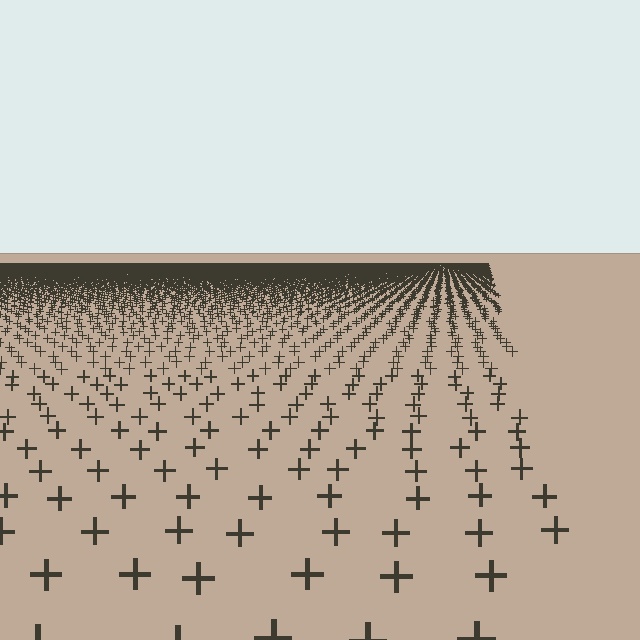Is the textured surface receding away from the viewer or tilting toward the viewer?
The surface is receding away from the viewer. Texture elements get smaller and denser toward the top.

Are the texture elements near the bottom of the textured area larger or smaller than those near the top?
Larger. Near the bottom, elements are closer to the viewer and appear at a bigger on-screen size.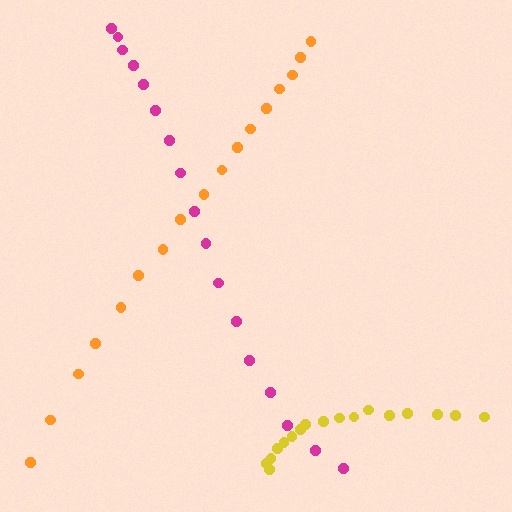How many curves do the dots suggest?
There are 3 distinct paths.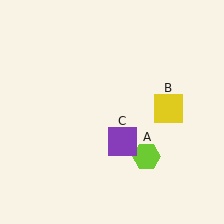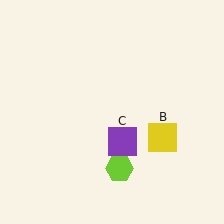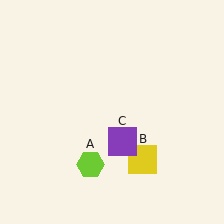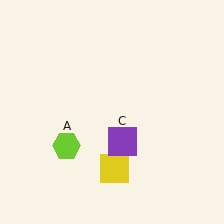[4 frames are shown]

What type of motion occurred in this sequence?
The lime hexagon (object A), yellow square (object B) rotated clockwise around the center of the scene.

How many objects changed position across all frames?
2 objects changed position: lime hexagon (object A), yellow square (object B).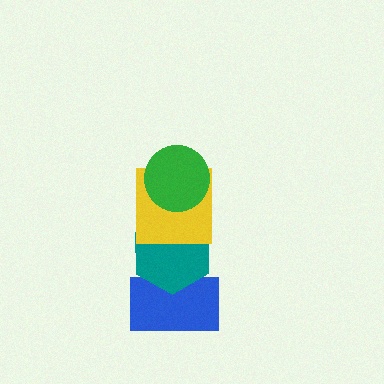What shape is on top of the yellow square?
The green circle is on top of the yellow square.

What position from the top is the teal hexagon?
The teal hexagon is 3rd from the top.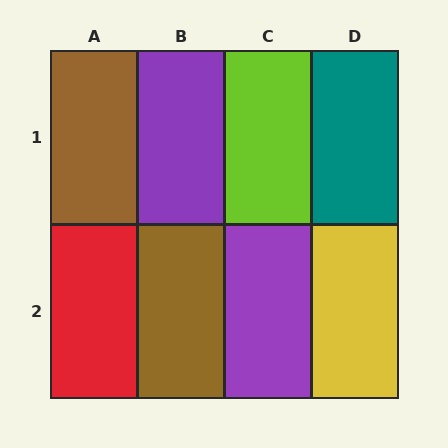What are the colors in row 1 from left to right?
Brown, purple, lime, teal.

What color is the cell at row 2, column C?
Purple.